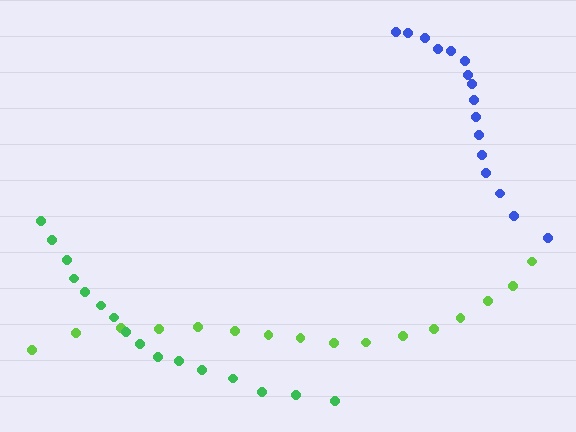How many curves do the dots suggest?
There are 3 distinct paths.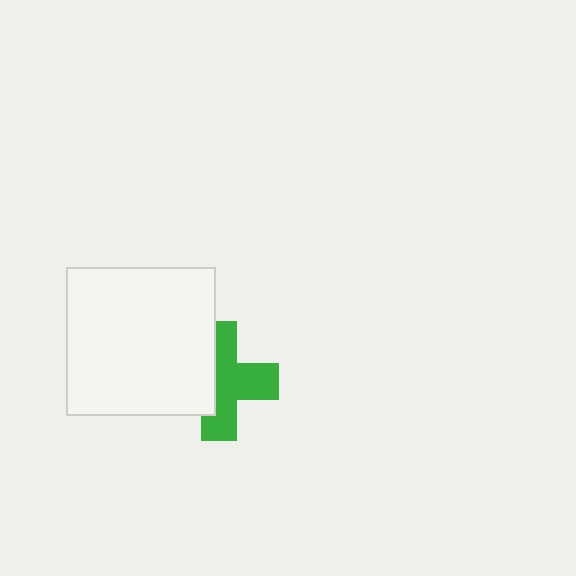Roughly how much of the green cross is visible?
About half of it is visible (roughly 61%).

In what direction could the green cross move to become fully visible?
The green cross could move right. That would shift it out from behind the white square entirely.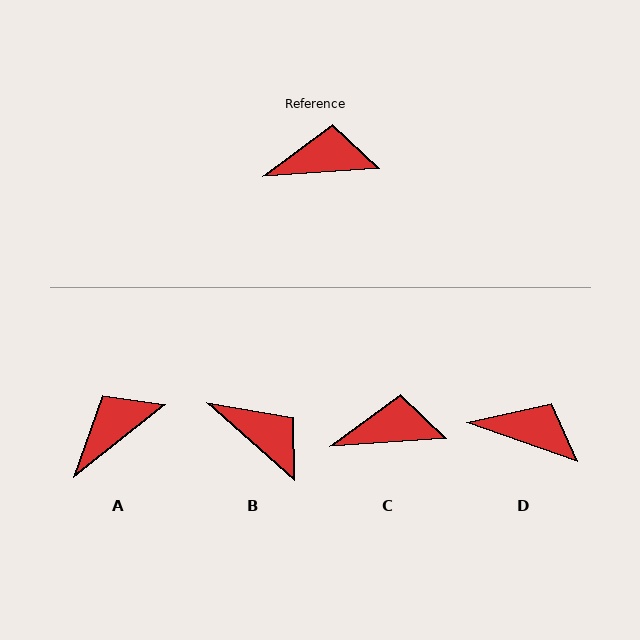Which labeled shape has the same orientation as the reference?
C.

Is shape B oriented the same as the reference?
No, it is off by about 46 degrees.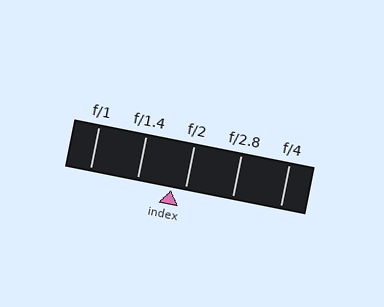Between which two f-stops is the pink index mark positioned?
The index mark is between f/1.4 and f/2.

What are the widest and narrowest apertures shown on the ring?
The widest aperture shown is f/1 and the narrowest is f/4.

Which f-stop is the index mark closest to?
The index mark is closest to f/2.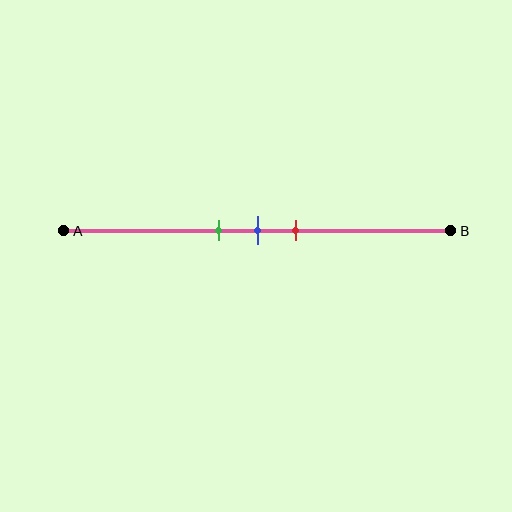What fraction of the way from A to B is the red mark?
The red mark is approximately 60% (0.6) of the way from A to B.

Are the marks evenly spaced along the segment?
Yes, the marks are approximately evenly spaced.